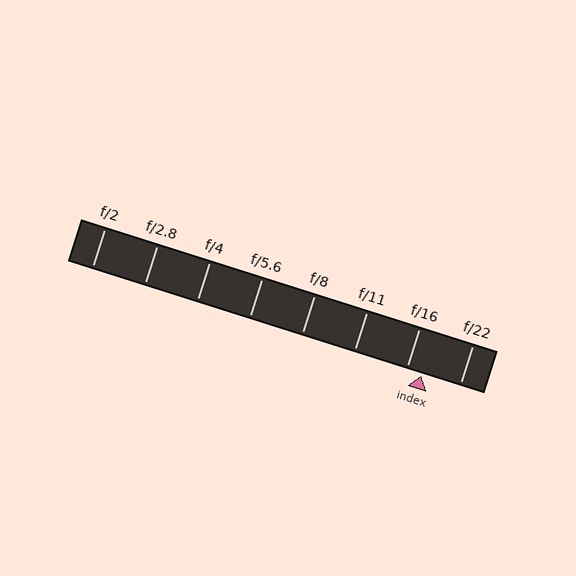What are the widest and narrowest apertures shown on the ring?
The widest aperture shown is f/2 and the narrowest is f/22.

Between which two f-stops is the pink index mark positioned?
The index mark is between f/16 and f/22.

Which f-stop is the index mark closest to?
The index mark is closest to f/16.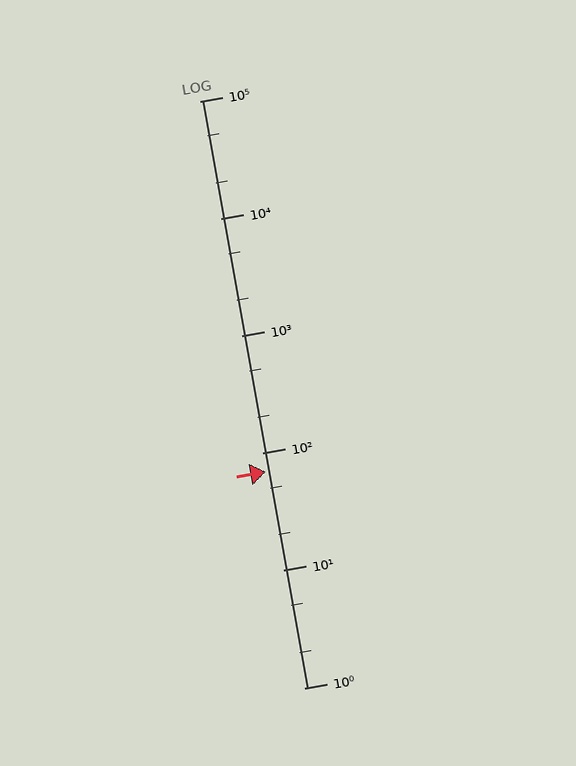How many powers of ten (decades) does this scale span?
The scale spans 5 decades, from 1 to 100000.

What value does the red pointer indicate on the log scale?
The pointer indicates approximately 69.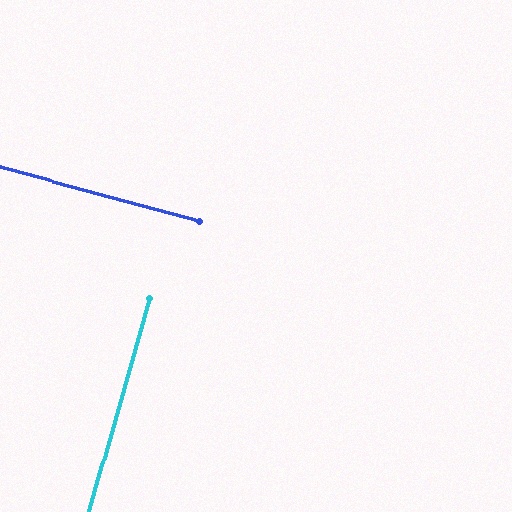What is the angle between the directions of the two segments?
Approximately 89 degrees.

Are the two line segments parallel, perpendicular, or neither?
Perpendicular — they meet at approximately 89°.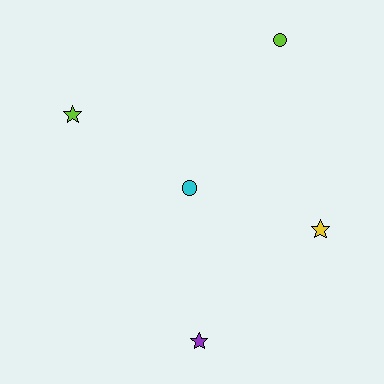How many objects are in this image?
There are 5 objects.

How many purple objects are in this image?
There is 1 purple object.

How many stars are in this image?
There are 3 stars.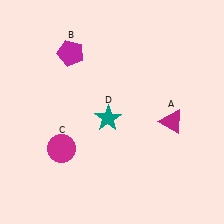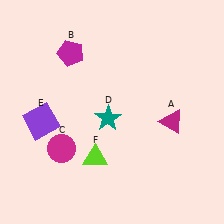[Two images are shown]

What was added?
A purple square (E), a lime triangle (F) were added in Image 2.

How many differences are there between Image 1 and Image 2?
There are 2 differences between the two images.